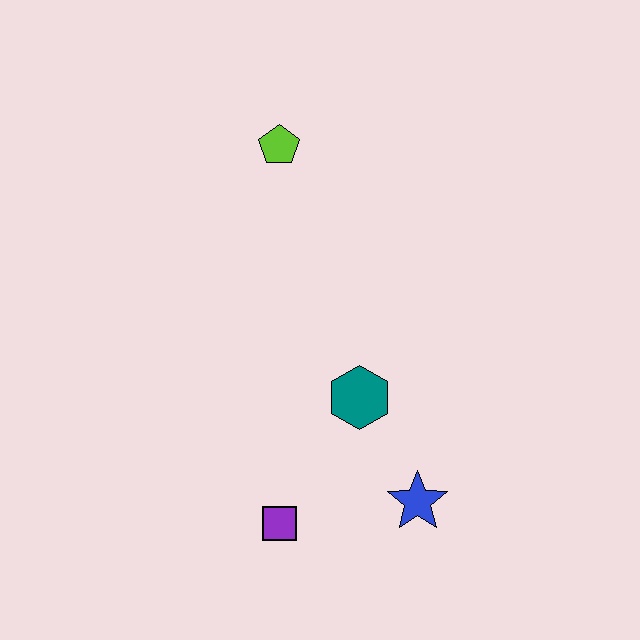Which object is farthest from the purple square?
The lime pentagon is farthest from the purple square.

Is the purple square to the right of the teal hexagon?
No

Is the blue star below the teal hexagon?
Yes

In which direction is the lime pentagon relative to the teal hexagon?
The lime pentagon is above the teal hexagon.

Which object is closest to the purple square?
The blue star is closest to the purple square.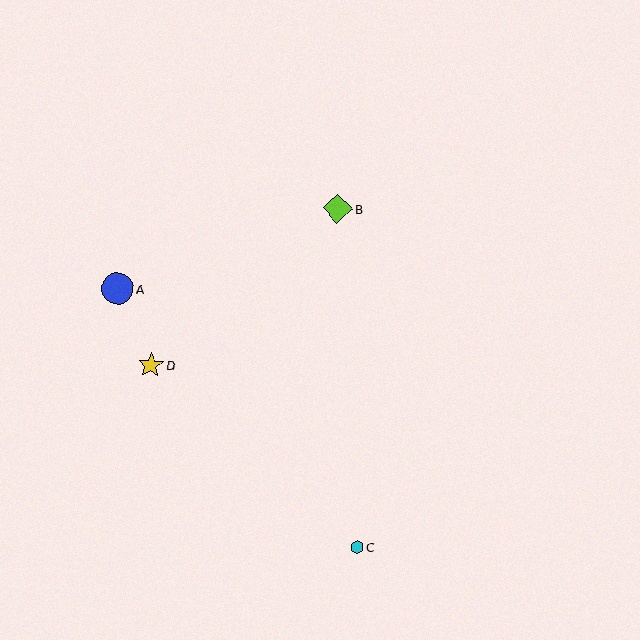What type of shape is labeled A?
Shape A is a blue circle.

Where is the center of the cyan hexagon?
The center of the cyan hexagon is at (357, 547).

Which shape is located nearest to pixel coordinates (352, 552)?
The cyan hexagon (labeled C) at (357, 547) is nearest to that location.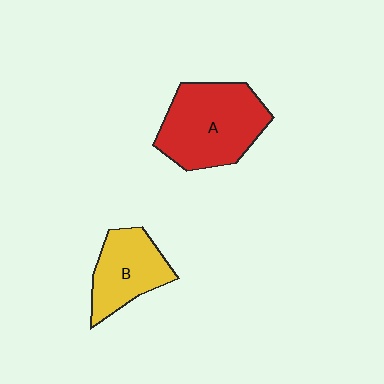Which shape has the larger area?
Shape A (red).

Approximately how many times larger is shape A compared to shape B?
Approximately 1.5 times.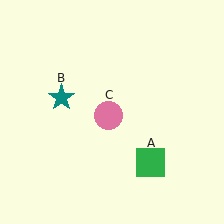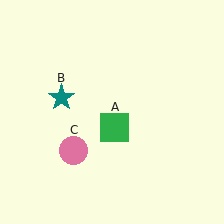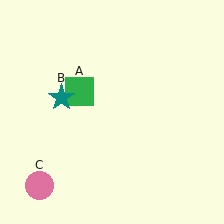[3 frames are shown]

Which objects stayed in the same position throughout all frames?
Teal star (object B) remained stationary.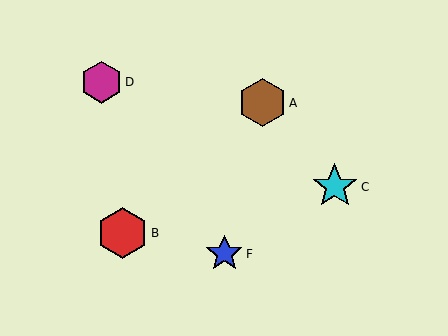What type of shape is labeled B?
Shape B is a red hexagon.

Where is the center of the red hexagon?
The center of the red hexagon is at (123, 233).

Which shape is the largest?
The red hexagon (labeled B) is the largest.